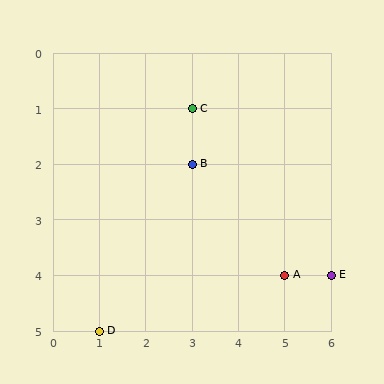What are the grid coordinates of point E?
Point E is at grid coordinates (6, 4).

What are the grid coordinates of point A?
Point A is at grid coordinates (5, 4).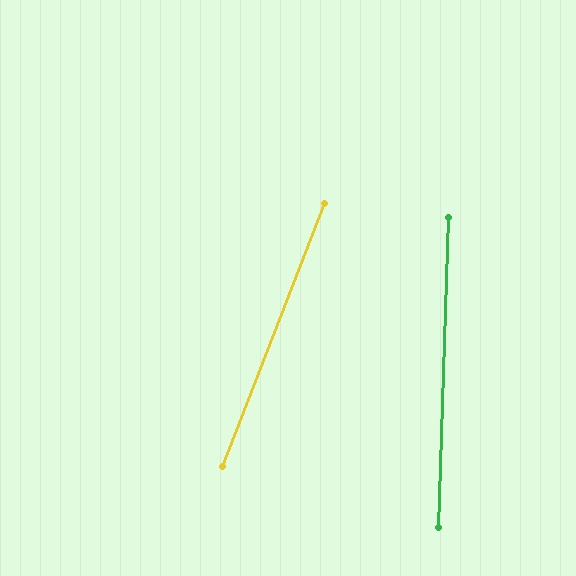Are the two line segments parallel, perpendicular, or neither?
Neither parallel nor perpendicular — they differ by about 19°.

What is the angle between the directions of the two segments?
Approximately 19 degrees.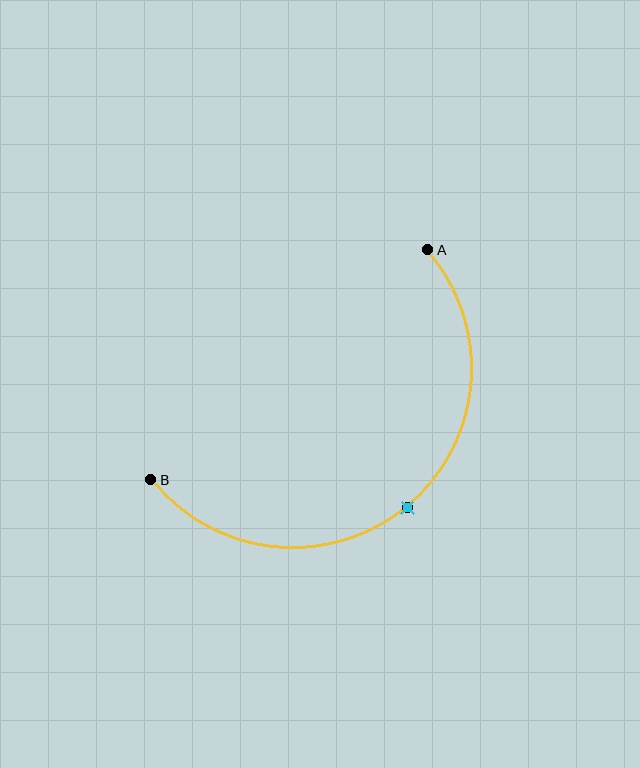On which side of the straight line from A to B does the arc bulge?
The arc bulges below and to the right of the straight line connecting A and B.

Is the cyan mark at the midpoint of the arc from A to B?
Yes. The cyan mark lies on the arc at equal arc-length from both A and B — it is the arc midpoint.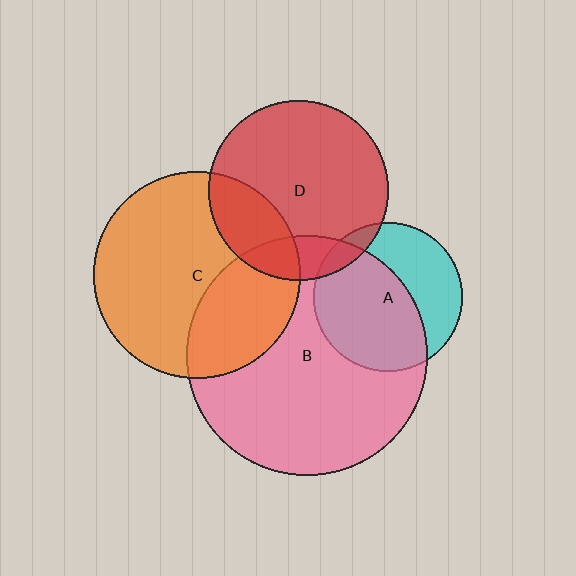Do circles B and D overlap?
Yes.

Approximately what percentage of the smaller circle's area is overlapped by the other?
Approximately 15%.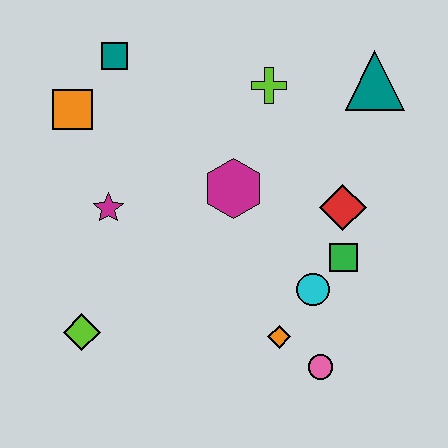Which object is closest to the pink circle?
The orange diamond is closest to the pink circle.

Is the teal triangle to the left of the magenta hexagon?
No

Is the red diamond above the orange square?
No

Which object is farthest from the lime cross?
The lime diamond is farthest from the lime cross.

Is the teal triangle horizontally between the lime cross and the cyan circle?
No